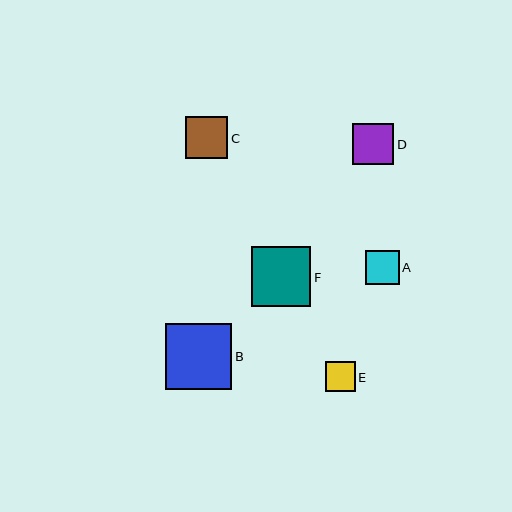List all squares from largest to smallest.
From largest to smallest: B, F, C, D, A, E.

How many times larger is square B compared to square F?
Square B is approximately 1.1 times the size of square F.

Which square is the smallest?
Square E is the smallest with a size of approximately 30 pixels.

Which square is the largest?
Square B is the largest with a size of approximately 66 pixels.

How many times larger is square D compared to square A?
Square D is approximately 1.2 times the size of square A.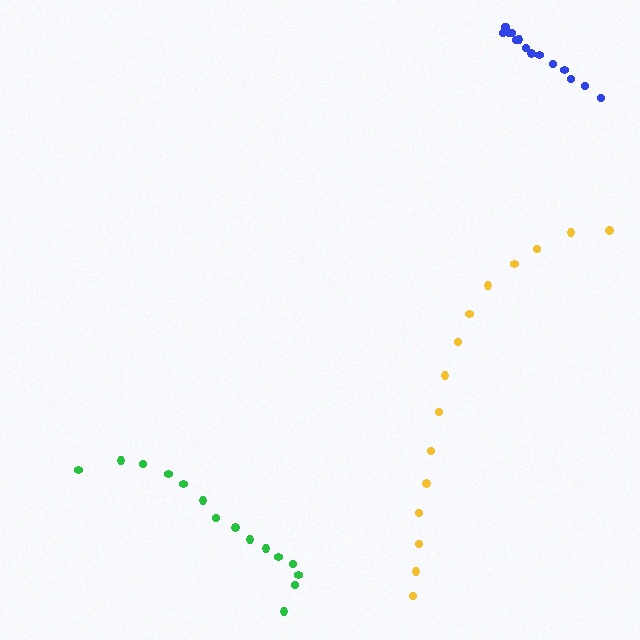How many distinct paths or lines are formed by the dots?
There are 3 distinct paths.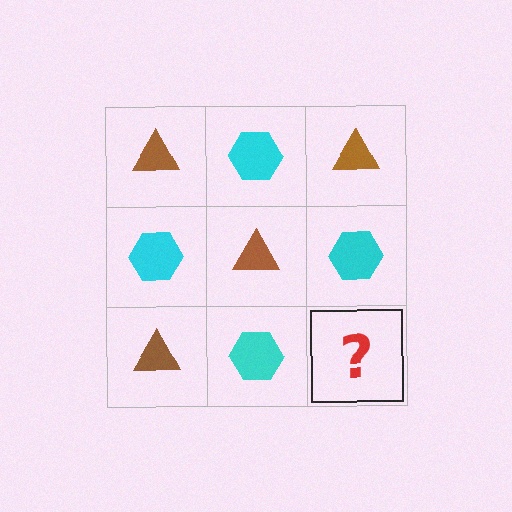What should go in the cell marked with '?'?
The missing cell should contain a brown triangle.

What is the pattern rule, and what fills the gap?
The rule is that it alternates brown triangle and cyan hexagon in a checkerboard pattern. The gap should be filled with a brown triangle.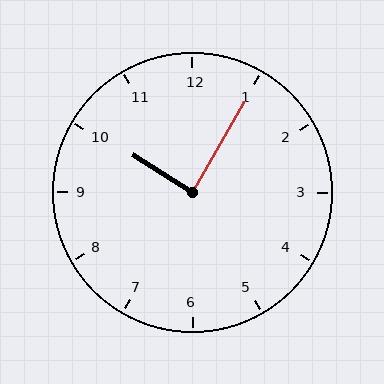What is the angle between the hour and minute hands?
Approximately 88 degrees.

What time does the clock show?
10:05.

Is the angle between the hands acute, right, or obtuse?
It is right.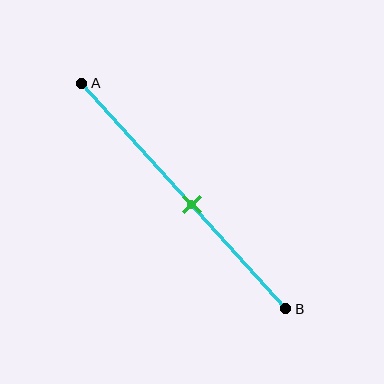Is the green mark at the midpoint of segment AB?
No, the mark is at about 55% from A, not at the 50% midpoint.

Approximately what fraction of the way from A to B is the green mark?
The green mark is approximately 55% of the way from A to B.